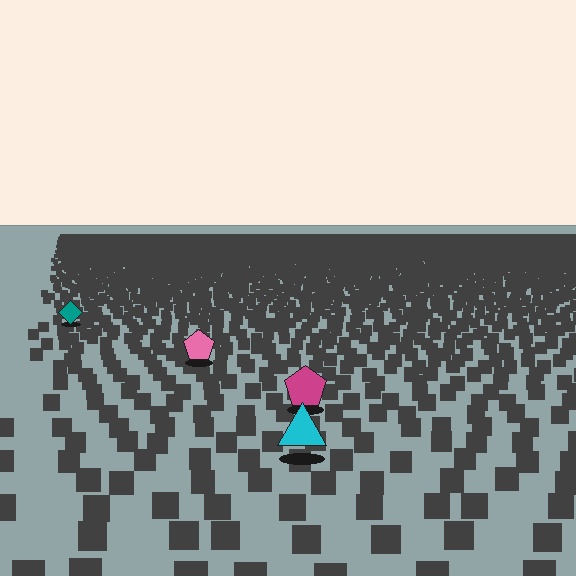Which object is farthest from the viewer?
The teal diamond is farthest from the viewer. It appears smaller and the ground texture around it is denser.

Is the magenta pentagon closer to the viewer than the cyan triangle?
No. The cyan triangle is closer — you can tell from the texture gradient: the ground texture is coarser near it.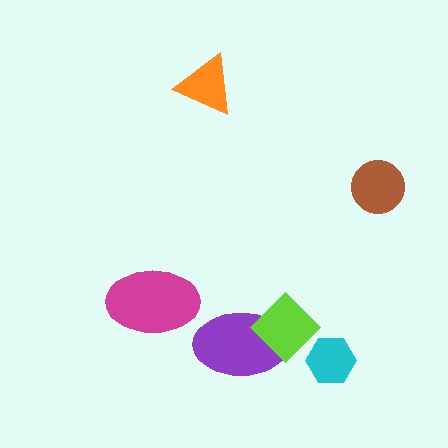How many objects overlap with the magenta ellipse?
0 objects overlap with the magenta ellipse.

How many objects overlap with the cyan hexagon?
0 objects overlap with the cyan hexagon.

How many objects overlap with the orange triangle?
0 objects overlap with the orange triangle.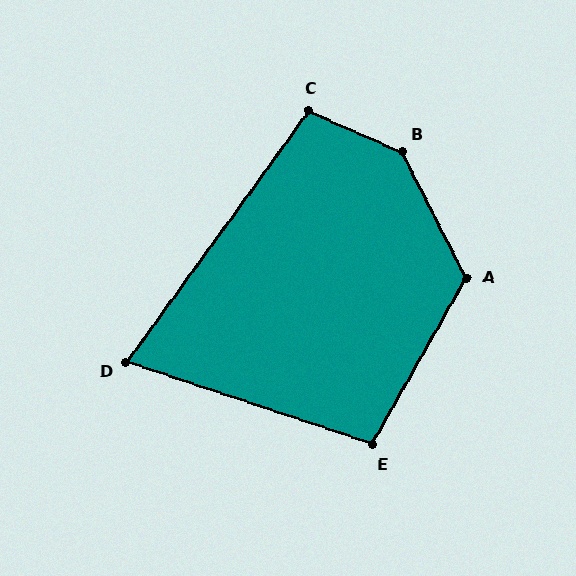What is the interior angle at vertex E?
Approximately 101 degrees (obtuse).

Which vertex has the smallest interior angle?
D, at approximately 73 degrees.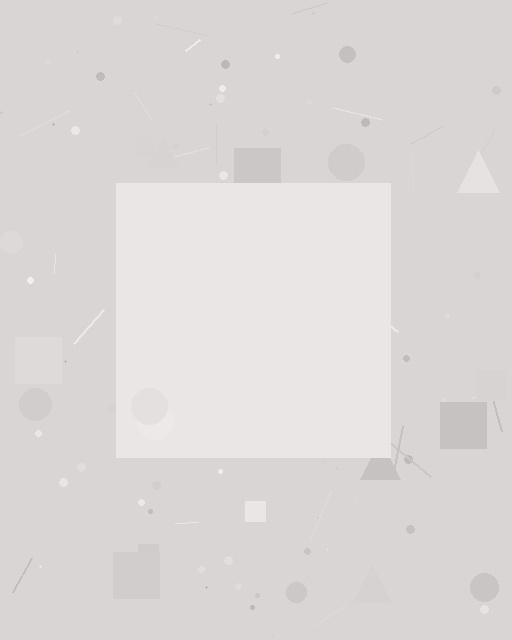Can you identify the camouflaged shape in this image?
The camouflaged shape is a square.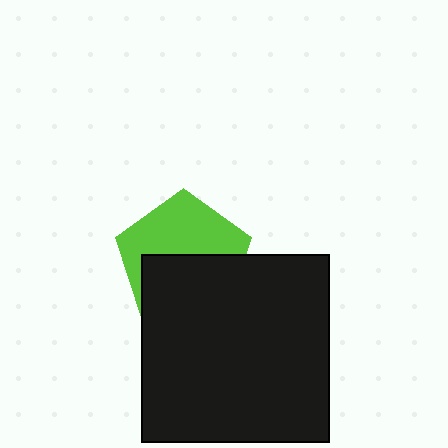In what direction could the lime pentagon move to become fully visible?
The lime pentagon could move up. That would shift it out from behind the black square entirely.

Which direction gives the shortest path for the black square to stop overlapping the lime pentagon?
Moving down gives the shortest separation.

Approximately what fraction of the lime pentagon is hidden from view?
Roughly 50% of the lime pentagon is hidden behind the black square.